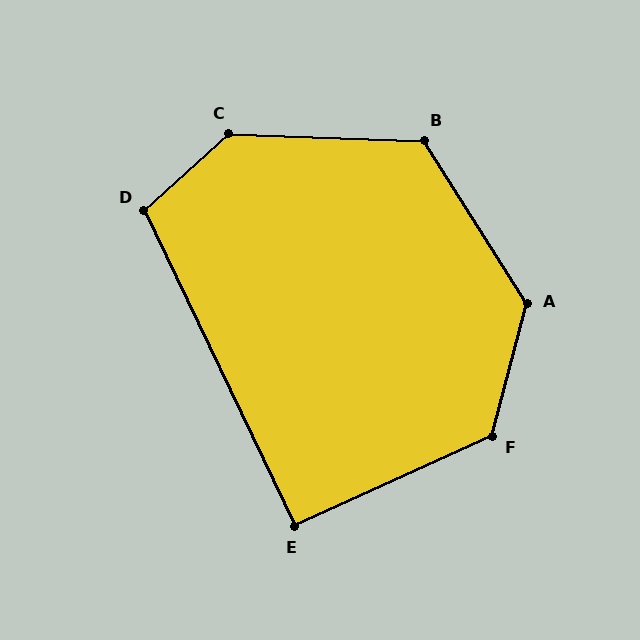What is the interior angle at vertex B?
Approximately 124 degrees (obtuse).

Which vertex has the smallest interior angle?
E, at approximately 91 degrees.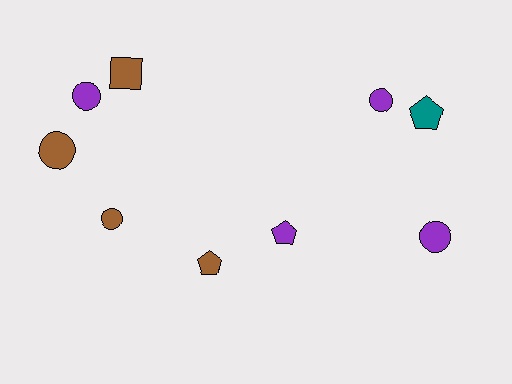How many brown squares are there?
There is 1 brown square.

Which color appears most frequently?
Purple, with 4 objects.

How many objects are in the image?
There are 9 objects.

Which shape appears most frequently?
Circle, with 5 objects.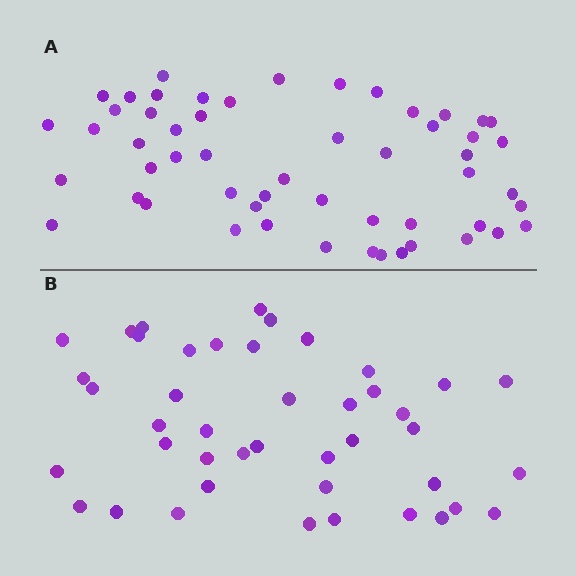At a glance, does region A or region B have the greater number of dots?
Region A (the top region) has more dots.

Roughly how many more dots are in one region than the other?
Region A has roughly 12 or so more dots than region B.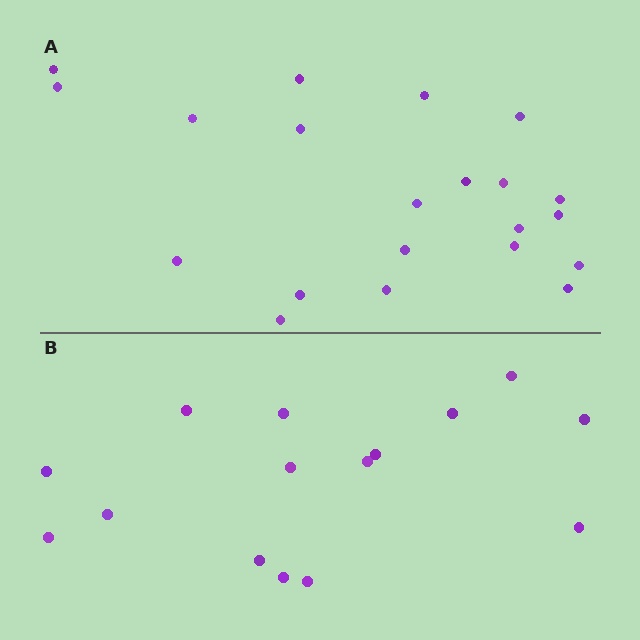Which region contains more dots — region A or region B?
Region A (the top region) has more dots.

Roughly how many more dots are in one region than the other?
Region A has about 6 more dots than region B.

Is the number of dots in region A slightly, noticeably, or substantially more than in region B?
Region A has noticeably more, but not dramatically so. The ratio is roughly 1.4 to 1.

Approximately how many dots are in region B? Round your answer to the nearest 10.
About 20 dots. (The exact count is 15, which rounds to 20.)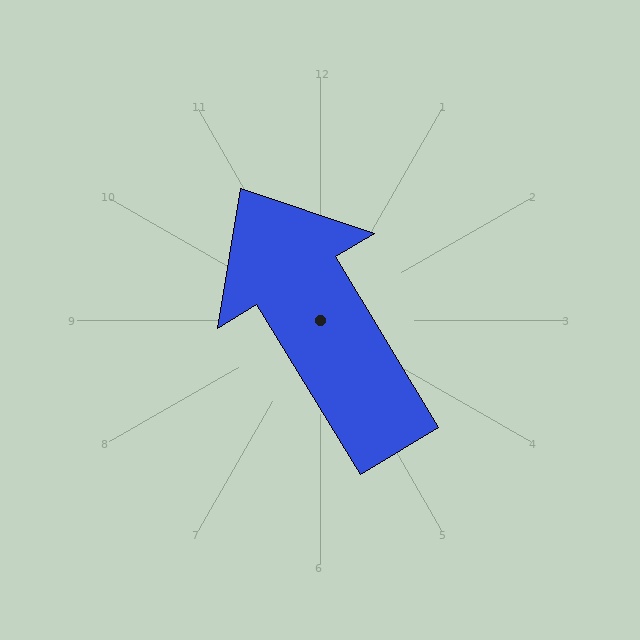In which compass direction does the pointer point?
Northwest.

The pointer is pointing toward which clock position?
Roughly 11 o'clock.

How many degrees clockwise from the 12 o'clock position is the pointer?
Approximately 329 degrees.